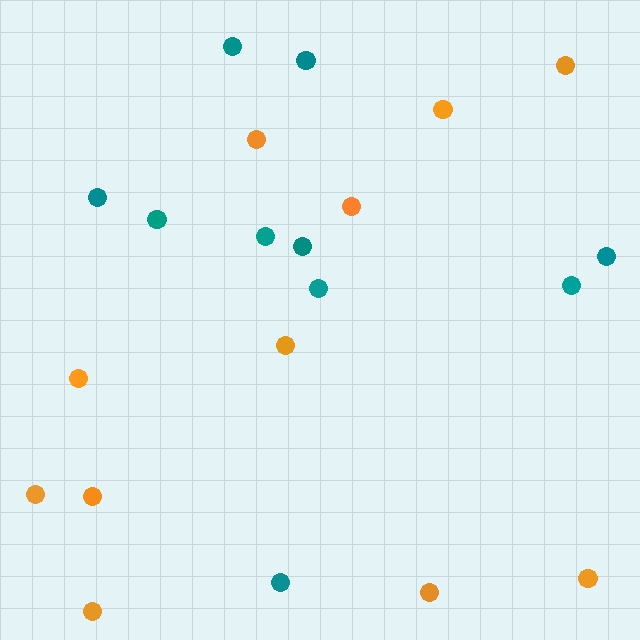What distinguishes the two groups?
There are 2 groups: one group of teal circles (10) and one group of orange circles (11).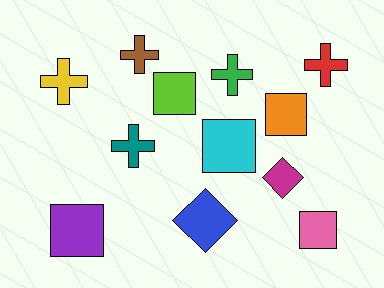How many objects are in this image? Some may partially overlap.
There are 12 objects.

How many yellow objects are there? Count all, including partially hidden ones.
There is 1 yellow object.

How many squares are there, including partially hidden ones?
There are 5 squares.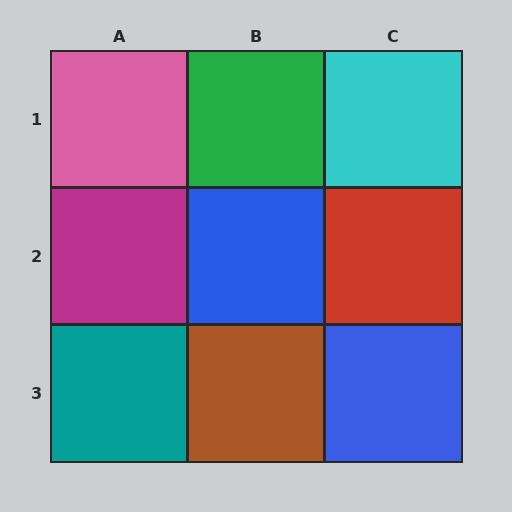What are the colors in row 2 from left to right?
Magenta, blue, red.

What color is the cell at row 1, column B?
Green.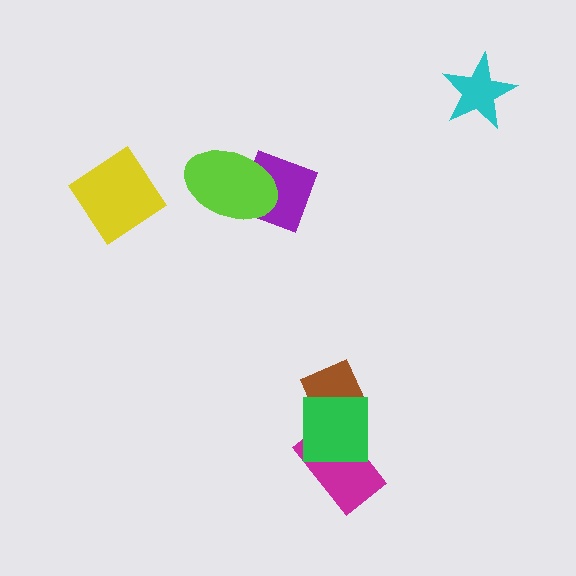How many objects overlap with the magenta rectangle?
1 object overlaps with the magenta rectangle.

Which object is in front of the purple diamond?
The lime ellipse is in front of the purple diamond.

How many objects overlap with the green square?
2 objects overlap with the green square.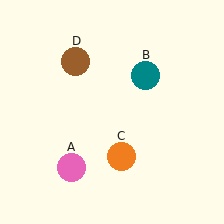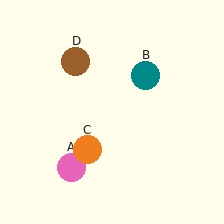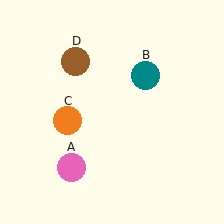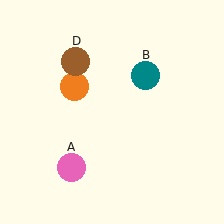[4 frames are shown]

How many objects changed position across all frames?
1 object changed position: orange circle (object C).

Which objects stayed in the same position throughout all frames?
Pink circle (object A) and teal circle (object B) and brown circle (object D) remained stationary.